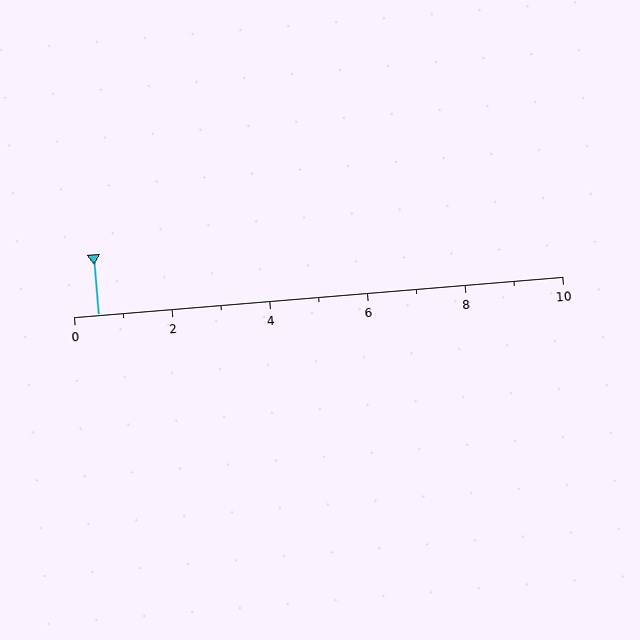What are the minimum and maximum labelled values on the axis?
The axis runs from 0 to 10.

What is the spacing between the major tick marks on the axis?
The major ticks are spaced 2 apart.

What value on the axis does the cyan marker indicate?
The marker indicates approximately 0.5.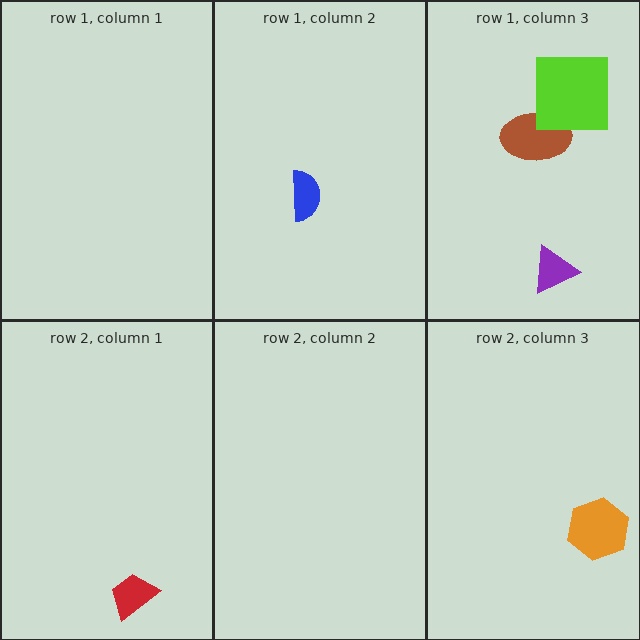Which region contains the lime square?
The row 1, column 3 region.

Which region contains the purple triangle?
The row 1, column 3 region.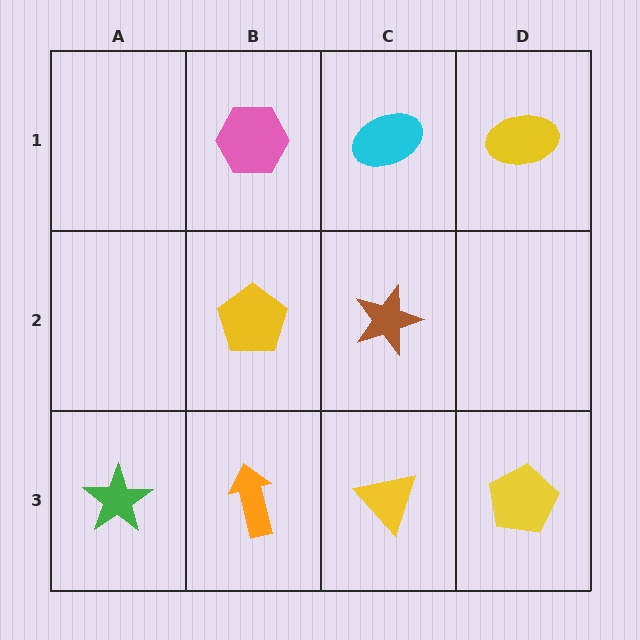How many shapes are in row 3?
4 shapes.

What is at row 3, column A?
A green star.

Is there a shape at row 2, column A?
No, that cell is empty.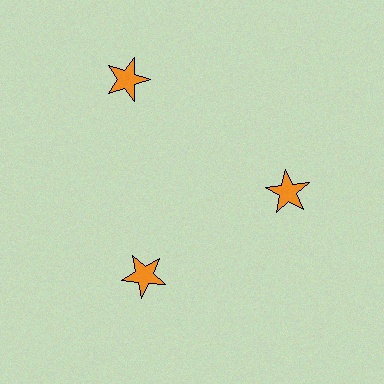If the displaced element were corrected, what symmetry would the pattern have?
It would have 3-fold rotational symmetry — the pattern would map onto itself every 120 degrees.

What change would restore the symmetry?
The symmetry would be restored by moving it inward, back onto the ring so that all 3 stars sit at equal angles and equal distance from the center.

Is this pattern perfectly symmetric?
No. The 3 orange stars are arranged in a ring, but one element near the 11 o'clock position is pushed outward from the center, breaking the 3-fold rotational symmetry.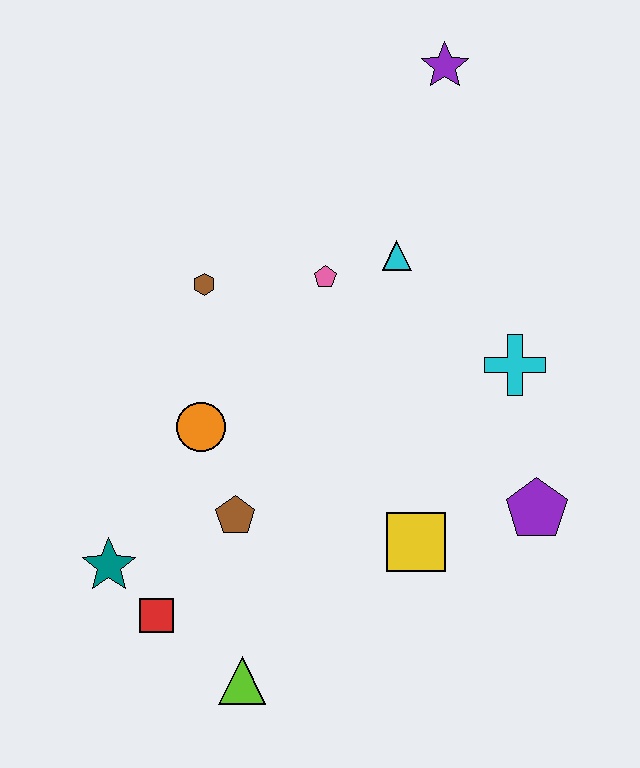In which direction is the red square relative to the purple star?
The red square is below the purple star.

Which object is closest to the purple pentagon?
The yellow square is closest to the purple pentagon.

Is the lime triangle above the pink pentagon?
No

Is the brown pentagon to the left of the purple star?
Yes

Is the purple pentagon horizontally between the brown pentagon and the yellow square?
No